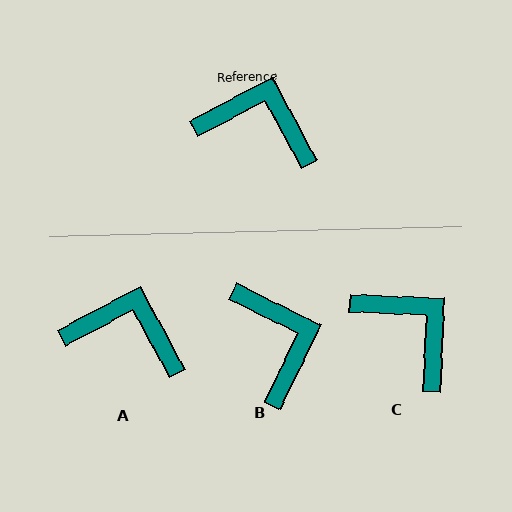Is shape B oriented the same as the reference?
No, it is off by about 54 degrees.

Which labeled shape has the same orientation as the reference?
A.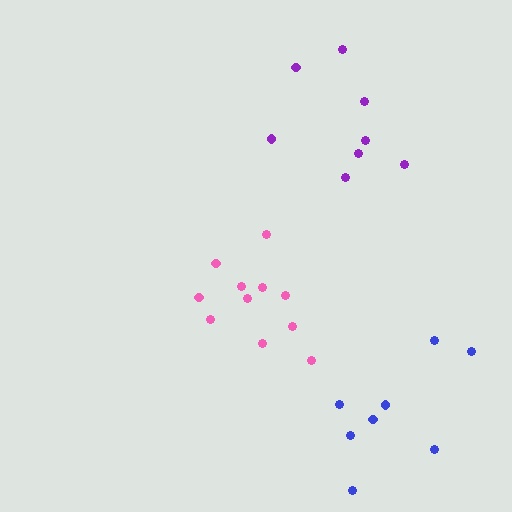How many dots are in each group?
Group 1: 11 dots, Group 2: 8 dots, Group 3: 8 dots (27 total).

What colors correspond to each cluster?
The clusters are colored: pink, blue, purple.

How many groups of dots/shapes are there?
There are 3 groups.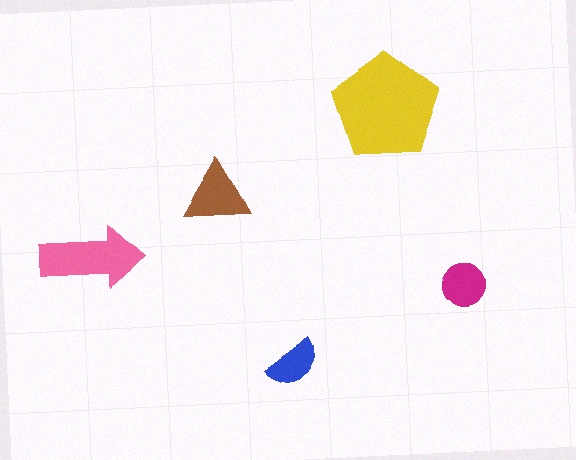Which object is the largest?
The yellow pentagon.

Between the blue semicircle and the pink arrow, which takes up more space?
The pink arrow.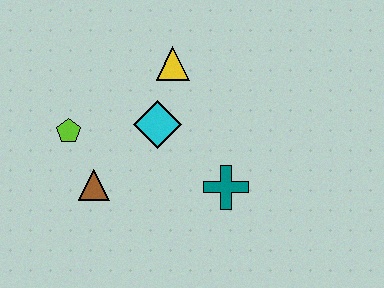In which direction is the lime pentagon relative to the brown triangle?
The lime pentagon is above the brown triangle.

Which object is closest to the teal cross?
The cyan diamond is closest to the teal cross.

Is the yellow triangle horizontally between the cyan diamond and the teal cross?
Yes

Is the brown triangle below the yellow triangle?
Yes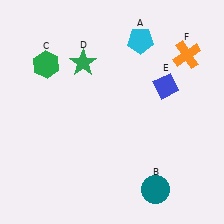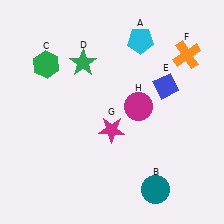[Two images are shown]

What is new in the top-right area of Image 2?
A magenta circle (H) was added in the top-right area of Image 2.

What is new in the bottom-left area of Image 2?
A magenta star (G) was added in the bottom-left area of Image 2.